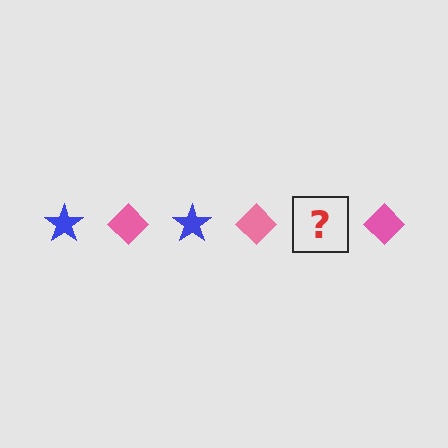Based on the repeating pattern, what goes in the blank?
The blank should be a blue star.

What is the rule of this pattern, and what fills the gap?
The rule is that the pattern alternates between blue star and pink diamond. The gap should be filled with a blue star.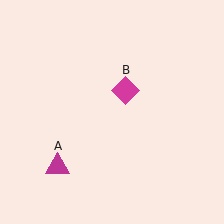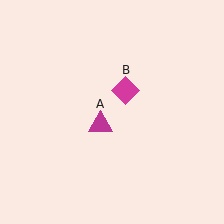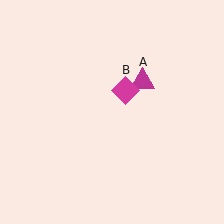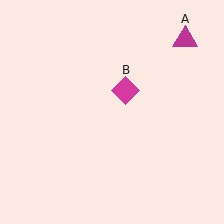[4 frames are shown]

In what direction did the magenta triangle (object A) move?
The magenta triangle (object A) moved up and to the right.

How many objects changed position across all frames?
1 object changed position: magenta triangle (object A).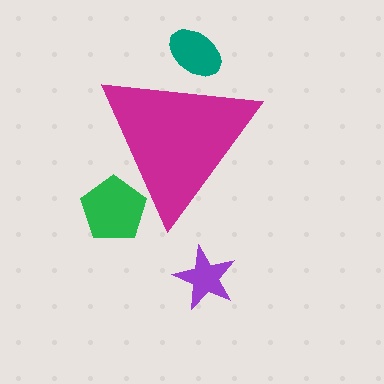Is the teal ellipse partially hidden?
Yes, the teal ellipse is partially hidden behind the magenta triangle.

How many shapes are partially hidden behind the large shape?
2 shapes are partially hidden.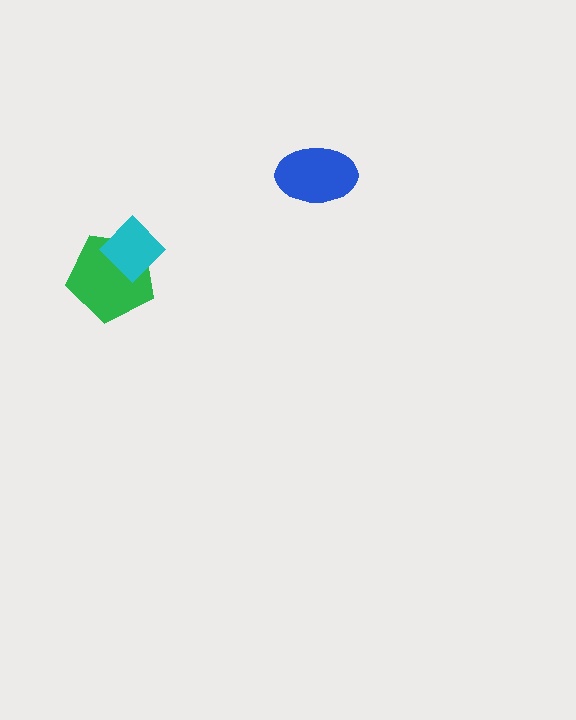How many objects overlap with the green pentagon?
1 object overlaps with the green pentagon.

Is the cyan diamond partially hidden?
No, no other shape covers it.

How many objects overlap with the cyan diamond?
1 object overlaps with the cyan diamond.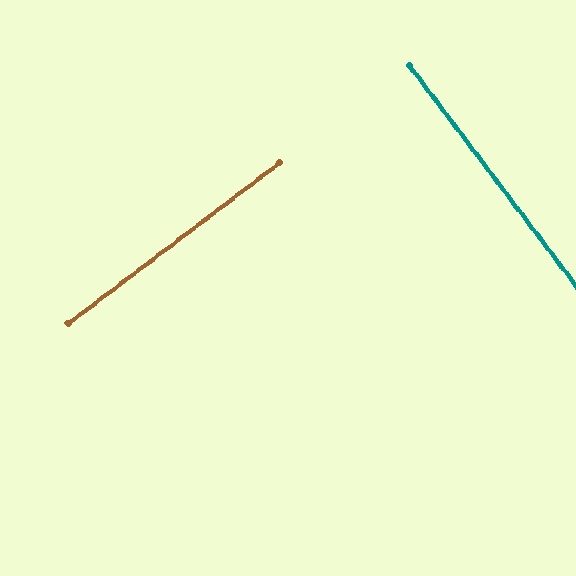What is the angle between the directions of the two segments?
Approximately 90 degrees.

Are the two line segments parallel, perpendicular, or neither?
Perpendicular — they meet at approximately 90°.